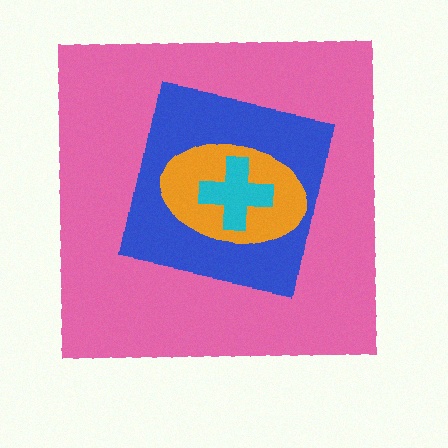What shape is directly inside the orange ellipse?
The cyan cross.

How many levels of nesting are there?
4.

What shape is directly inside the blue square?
The orange ellipse.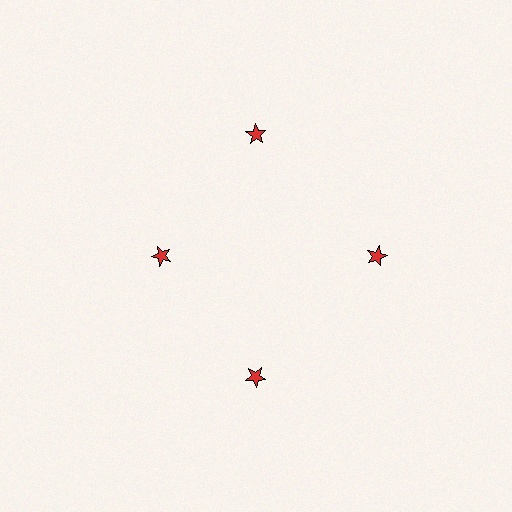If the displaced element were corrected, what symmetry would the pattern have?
It would have 4-fold rotational symmetry — the pattern would map onto itself every 90 degrees.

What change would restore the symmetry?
The symmetry would be restored by moving it outward, back onto the ring so that all 4 stars sit at equal angles and equal distance from the center.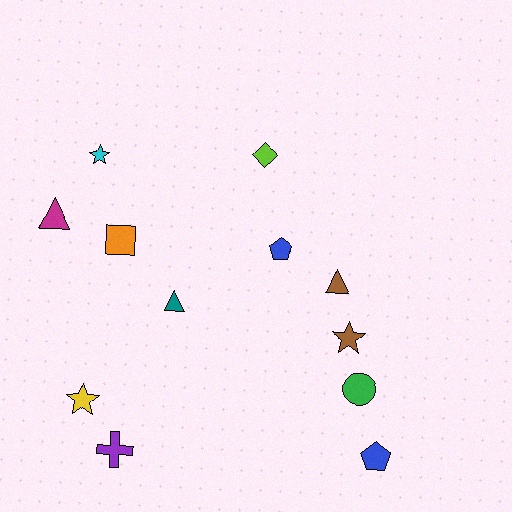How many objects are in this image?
There are 12 objects.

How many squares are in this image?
There is 1 square.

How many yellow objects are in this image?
There is 1 yellow object.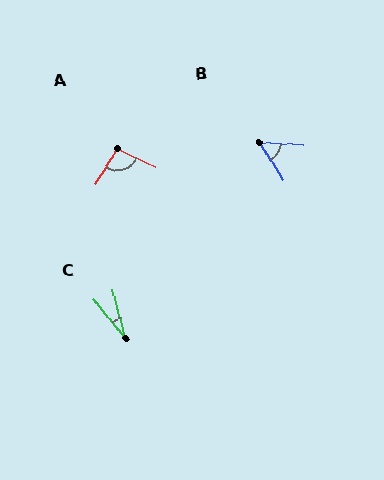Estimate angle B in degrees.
Approximately 53 degrees.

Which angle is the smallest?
C, at approximately 25 degrees.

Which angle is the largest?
A, at approximately 96 degrees.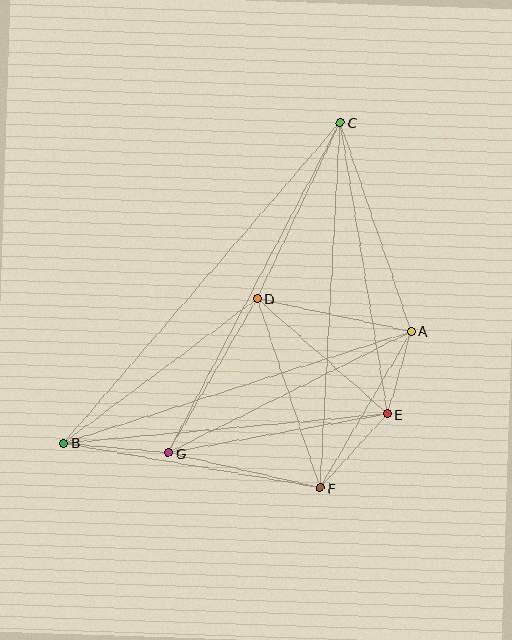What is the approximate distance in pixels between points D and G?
The distance between D and G is approximately 178 pixels.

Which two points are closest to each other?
Points A and E are closest to each other.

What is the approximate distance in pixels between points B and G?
The distance between B and G is approximately 106 pixels.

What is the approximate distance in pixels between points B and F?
The distance between B and F is approximately 261 pixels.